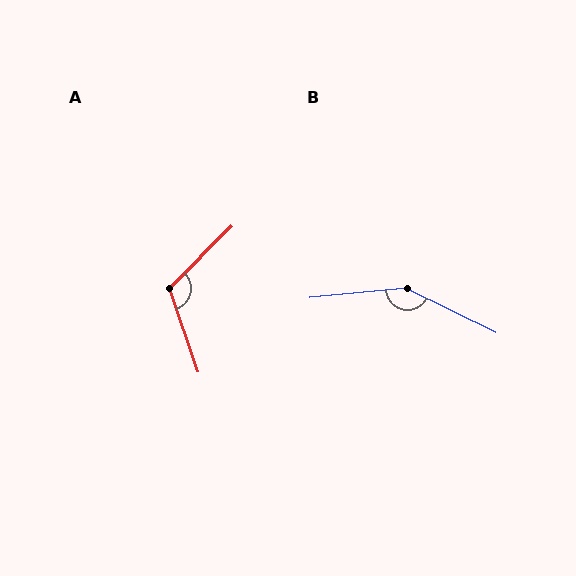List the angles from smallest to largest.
A (116°), B (148°).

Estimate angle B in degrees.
Approximately 148 degrees.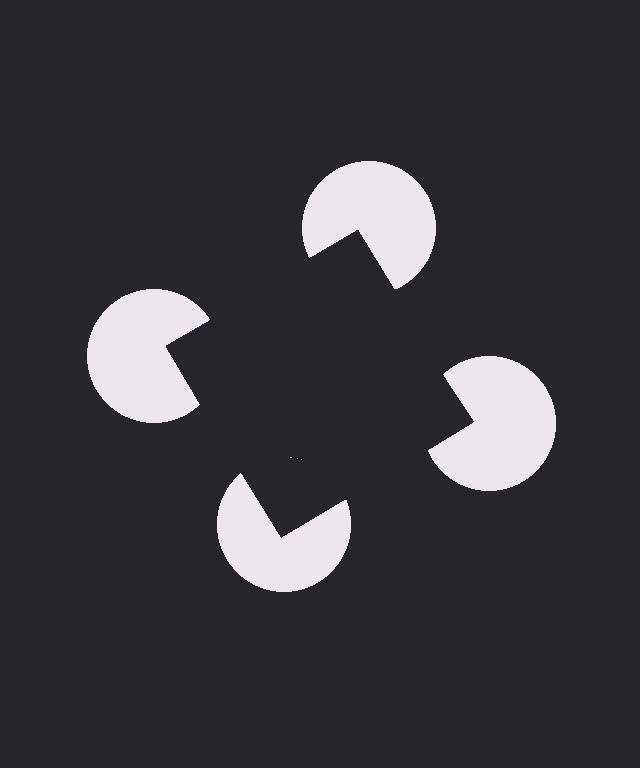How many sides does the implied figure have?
4 sides.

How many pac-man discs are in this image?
There are 4 — one at each vertex of the illusory square.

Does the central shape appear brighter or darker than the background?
It typically appears slightly darker than the background, even though no actual brightness change is drawn.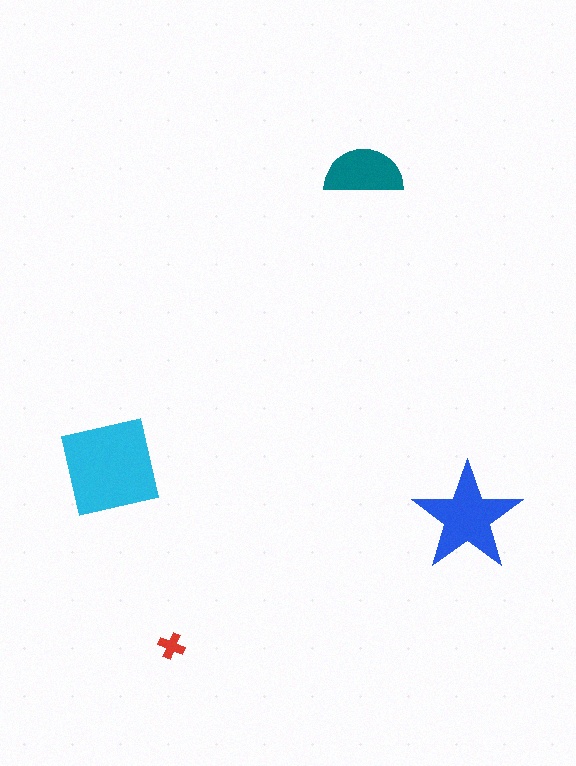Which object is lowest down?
The red cross is bottommost.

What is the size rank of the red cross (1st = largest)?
4th.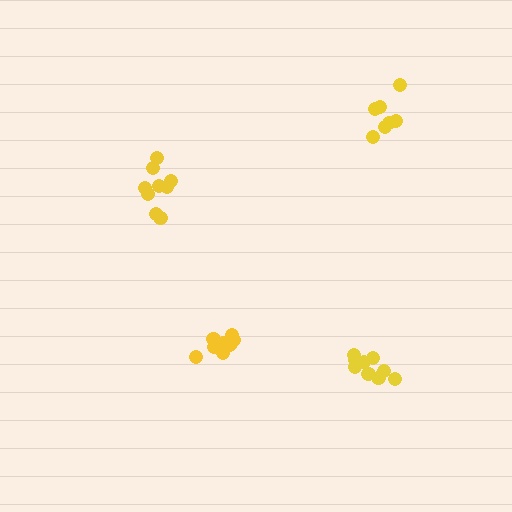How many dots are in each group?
Group 1: 7 dots, Group 2: 9 dots, Group 3: 9 dots, Group 4: 9 dots (34 total).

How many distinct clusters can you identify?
There are 4 distinct clusters.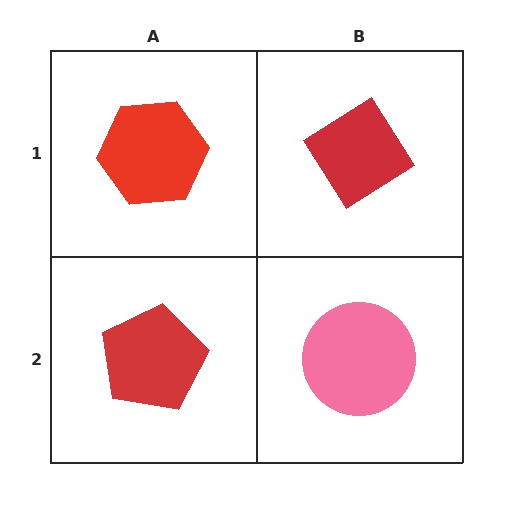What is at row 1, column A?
A red hexagon.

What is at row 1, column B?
A red diamond.